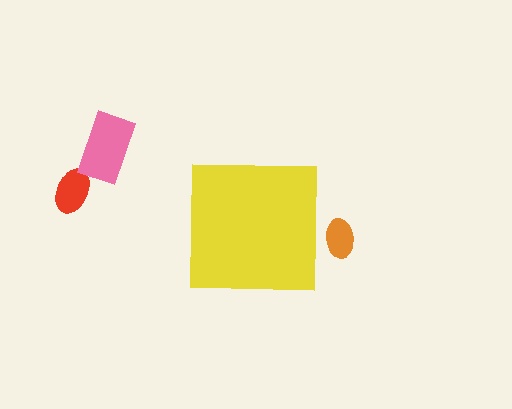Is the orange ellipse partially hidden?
Yes, the orange ellipse is partially hidden behind the yellow square.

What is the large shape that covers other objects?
A yellow square.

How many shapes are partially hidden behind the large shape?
1 shape is partially hidden.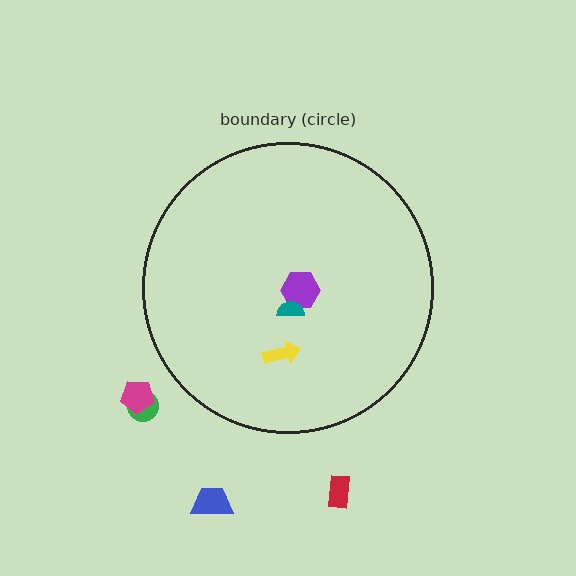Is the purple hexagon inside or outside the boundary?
Inside.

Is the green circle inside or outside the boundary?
Outside.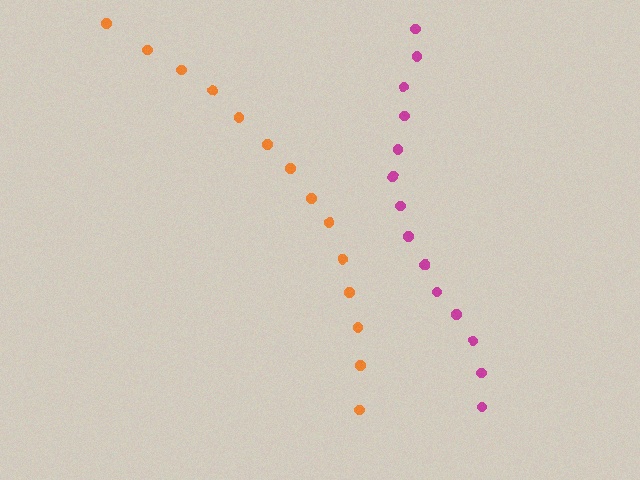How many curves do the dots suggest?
There are 2 distinct paths.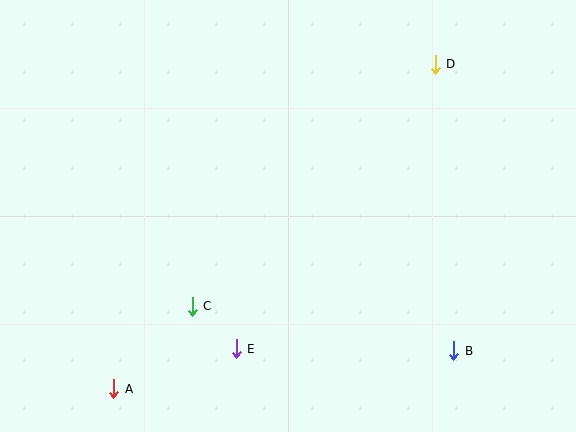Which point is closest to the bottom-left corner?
Point A is closest to the bottom-left corner.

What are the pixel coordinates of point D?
Point D is at (435, 64).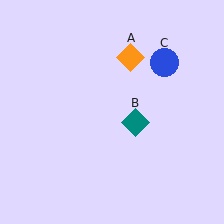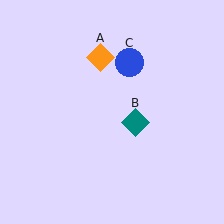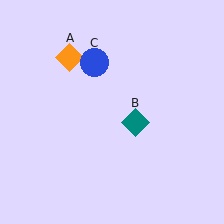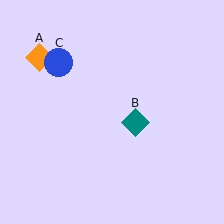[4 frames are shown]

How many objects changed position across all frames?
2 objects changed position: orange diamond (object A), blue circle (object C).